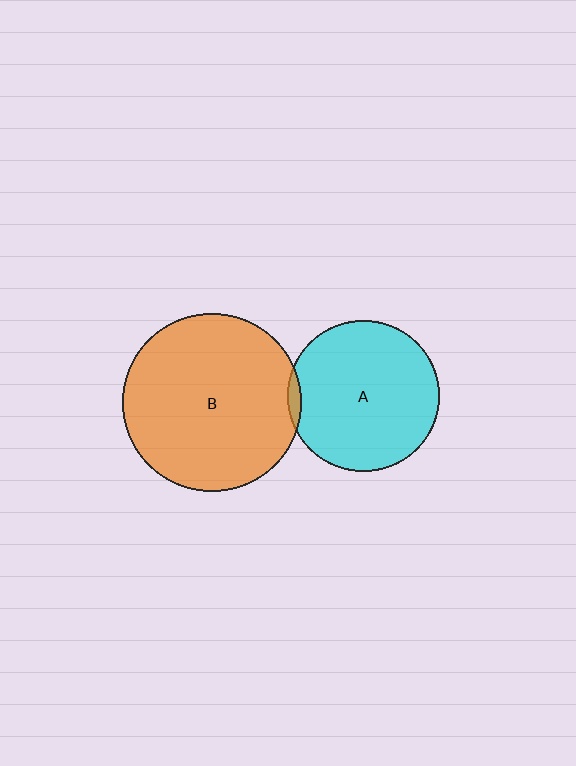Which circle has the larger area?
Circle B (orange).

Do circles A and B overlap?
Yes.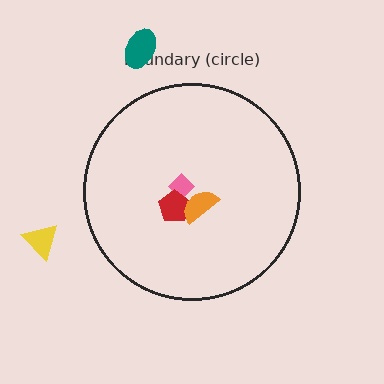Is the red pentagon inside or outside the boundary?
Inside.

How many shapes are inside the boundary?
3 inside, 2 outside.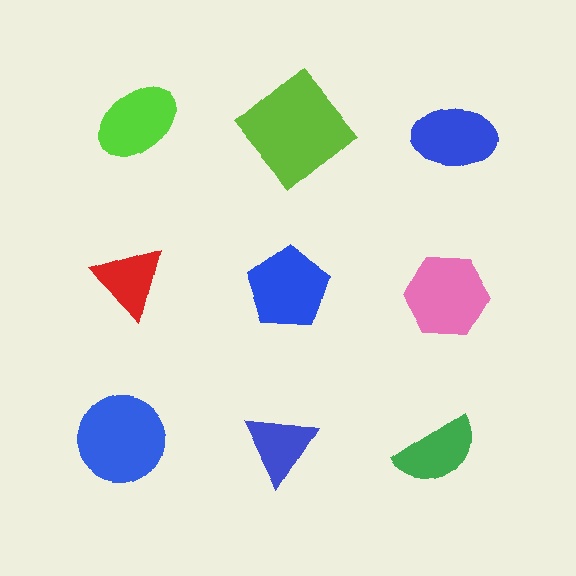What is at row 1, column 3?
A blue ellipse.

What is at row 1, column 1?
A lime ellipse.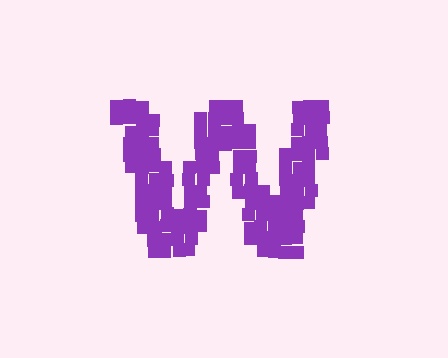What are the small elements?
The small elements are squares.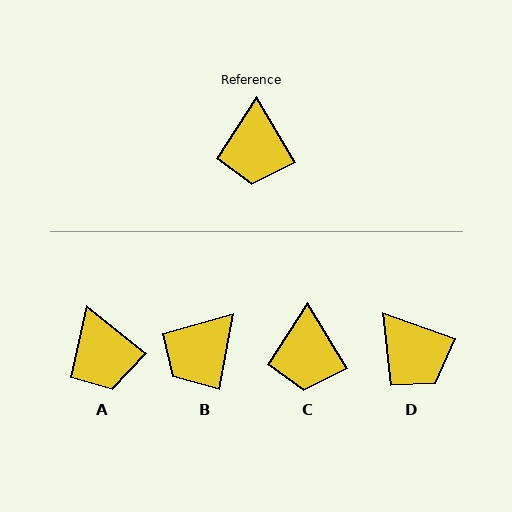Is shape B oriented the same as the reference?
No, it is off by about 41 degrees.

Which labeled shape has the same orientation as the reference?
C.